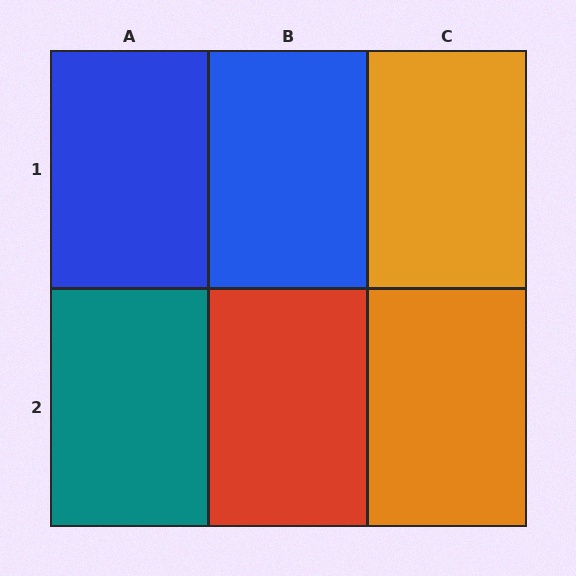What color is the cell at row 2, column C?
Orange.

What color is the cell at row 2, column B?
Red.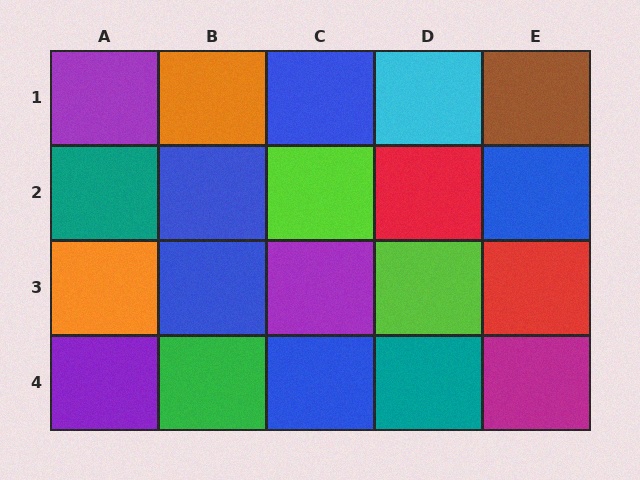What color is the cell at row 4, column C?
Blue.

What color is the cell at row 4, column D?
Teal.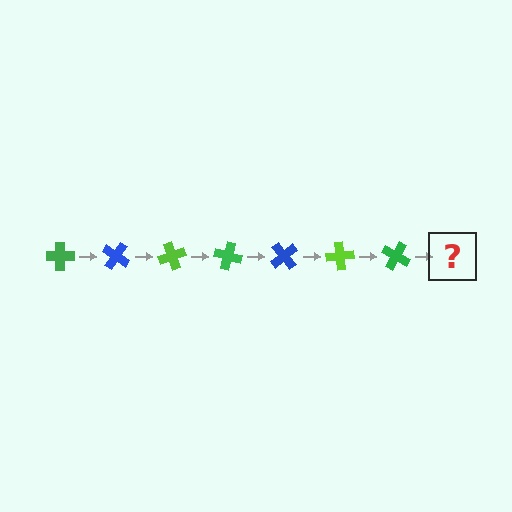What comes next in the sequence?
The next element should be a blue cross, rotated 245 degrees from the start.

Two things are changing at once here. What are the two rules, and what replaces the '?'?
The two rules are that it rotates 35 degrees each step and the color cycles through green, blue, and lime. The '?' should be a blue cross, rotated 245 degrees from the start.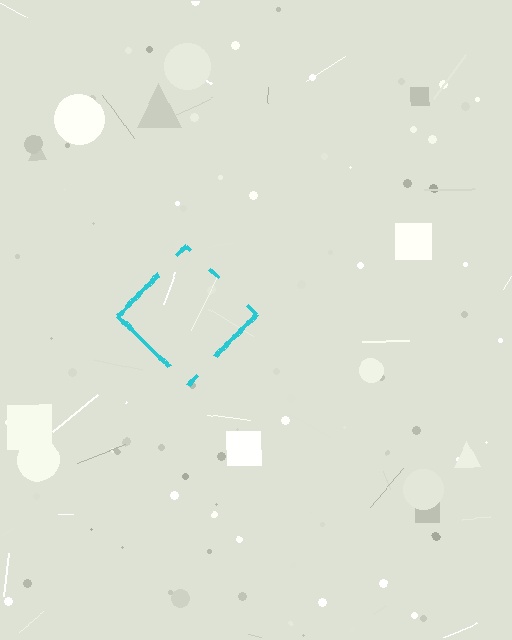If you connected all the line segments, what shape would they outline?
They would outline a diamond.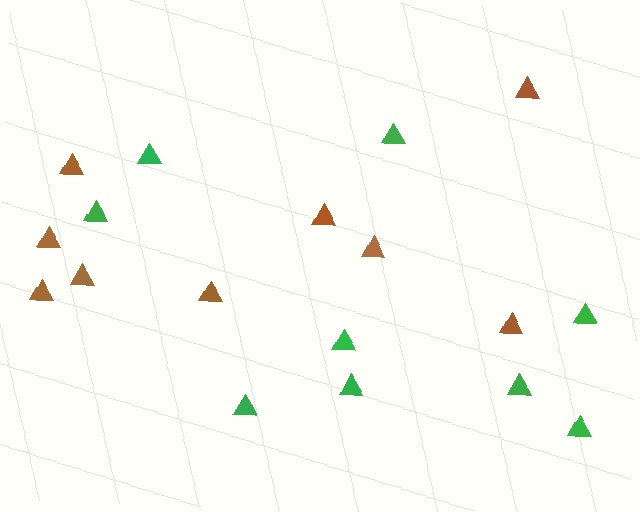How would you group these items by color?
There are 2 groups: one group of brown triangles (9) and one group of green triangles (9).